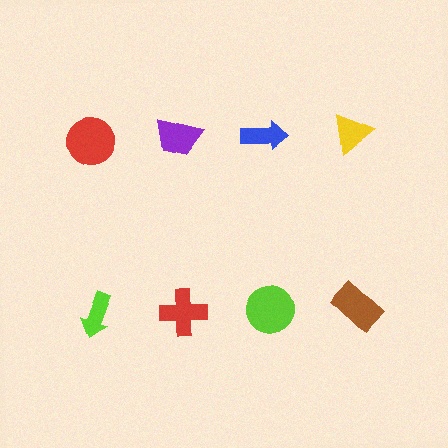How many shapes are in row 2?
4 shapes.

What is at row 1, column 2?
A purple trapezoid.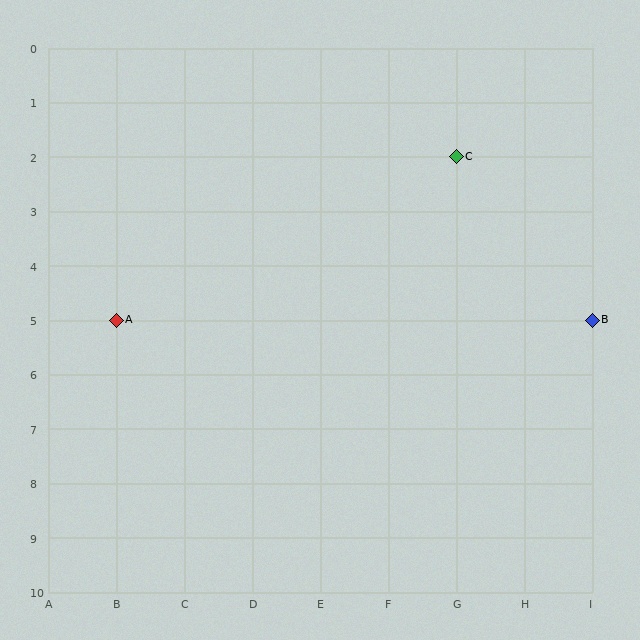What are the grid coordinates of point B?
Point B is at grid coordinates (I, 5).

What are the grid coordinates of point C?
Point C is at grid coordinates (G, 2).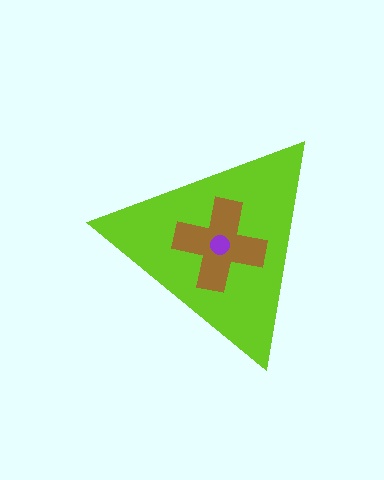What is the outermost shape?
The lime triangle.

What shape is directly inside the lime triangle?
The brown cross.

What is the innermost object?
The purple circle.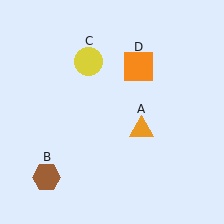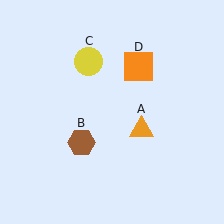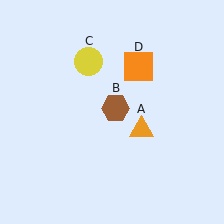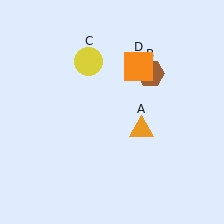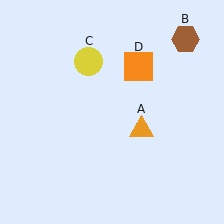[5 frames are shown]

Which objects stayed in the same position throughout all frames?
Orange triangle (object A) and yellow circle (object C) and orange square (object D) remained stationary.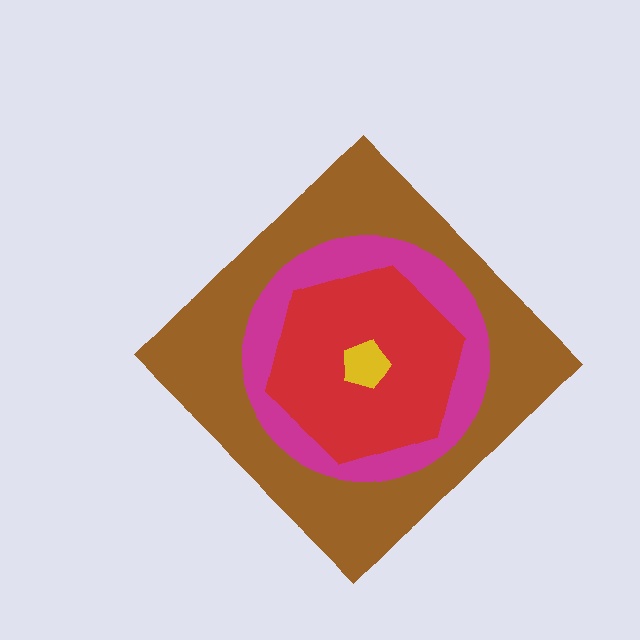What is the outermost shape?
The brown diamond.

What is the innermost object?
The yellow pentagon.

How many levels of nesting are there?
4.